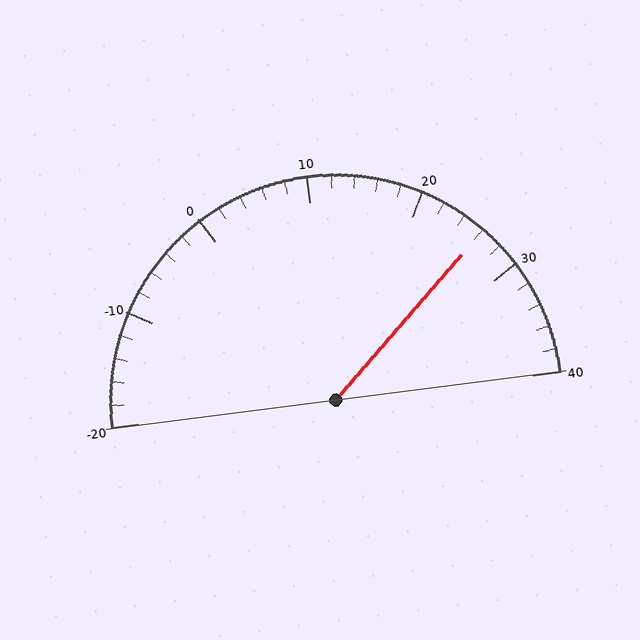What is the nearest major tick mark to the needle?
The nearest major tick mark is 30.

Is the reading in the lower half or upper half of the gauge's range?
The reading is in the upper half of the range (-20 to 40).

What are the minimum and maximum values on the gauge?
The gauge ranges from -20 to 40.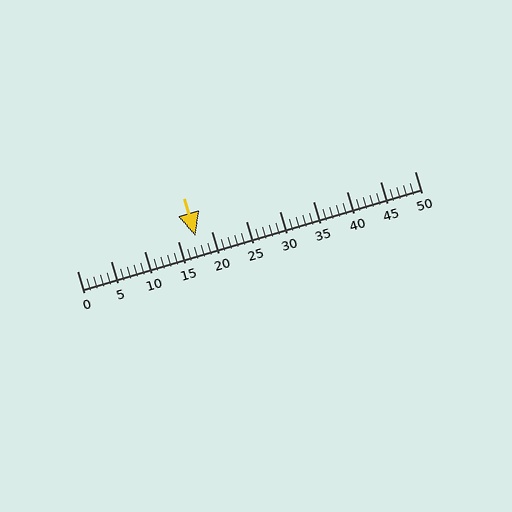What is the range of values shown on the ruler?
The ruler shows values from 0 to 50.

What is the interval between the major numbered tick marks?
The major tick marks are spaced 5 units apart.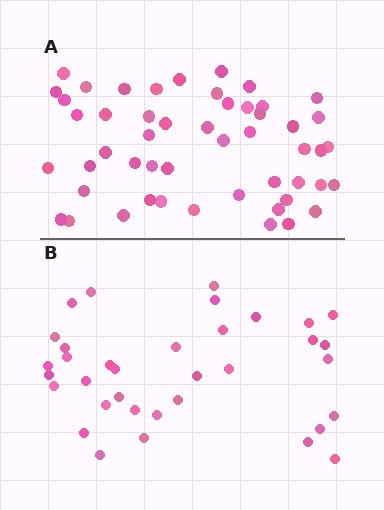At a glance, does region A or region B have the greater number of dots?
Region A (the top region) has more dots.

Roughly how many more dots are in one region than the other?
Region A has approximately 15 more dots than region B.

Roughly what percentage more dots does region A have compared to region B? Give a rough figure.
About 45% more.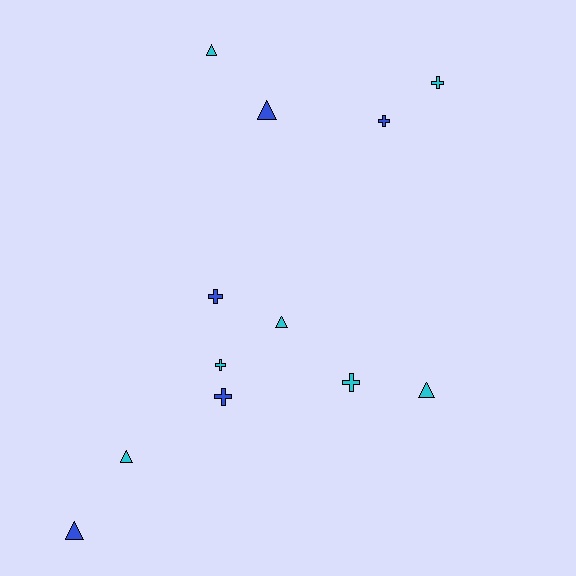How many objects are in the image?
There are 12 objects.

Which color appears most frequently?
Cyan, with 7 objects.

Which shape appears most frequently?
Cross, with 6 objects.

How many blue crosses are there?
There are 3 blue crosses.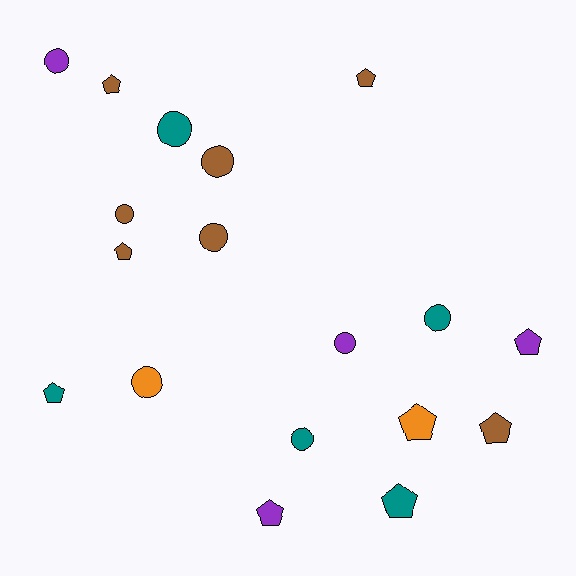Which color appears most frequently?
Brown, with 7 objects.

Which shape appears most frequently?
Pentagon, with 9 objects.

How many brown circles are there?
There are 3 brown circles.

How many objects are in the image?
There are 18 objects.